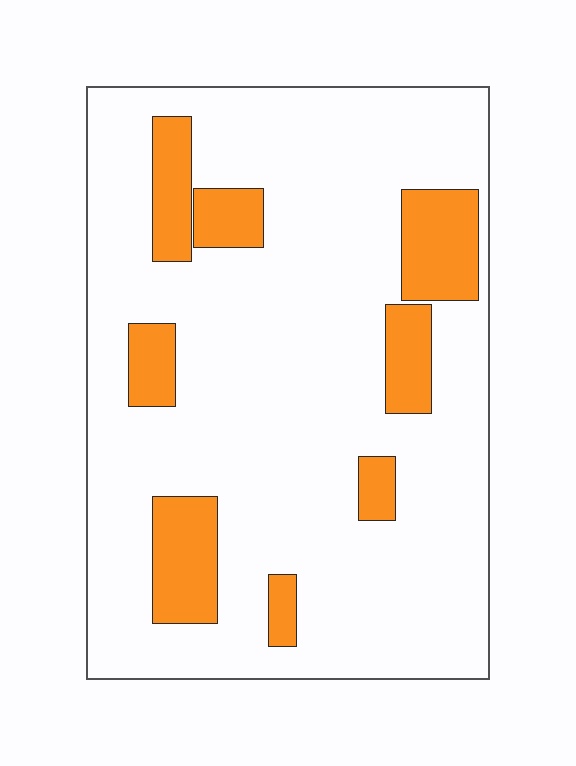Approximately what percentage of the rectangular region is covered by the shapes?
Approximately 15%.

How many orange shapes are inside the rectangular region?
8.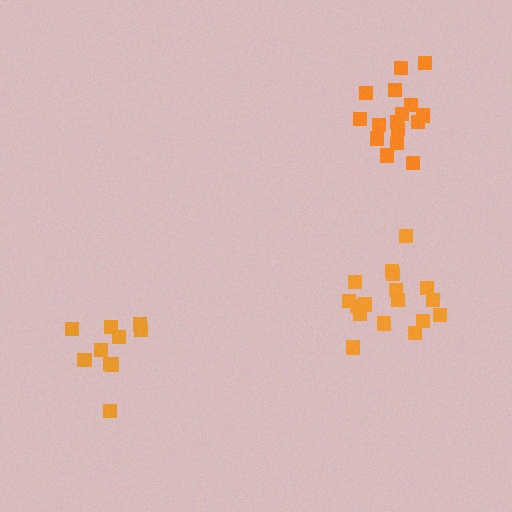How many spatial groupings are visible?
There are 3 spatial groupings.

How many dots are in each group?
Group 1: 17 dots, Group 2: 11 dots, Group 3: 16 dots (44 total).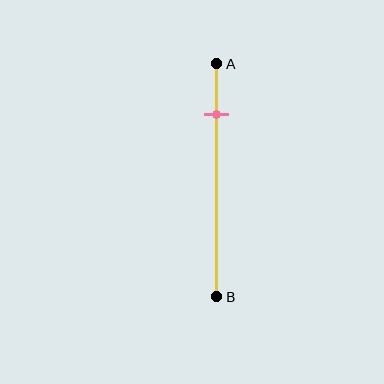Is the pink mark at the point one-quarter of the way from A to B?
No, the mark is at about 20% from A, not at the 25% one-quarter point.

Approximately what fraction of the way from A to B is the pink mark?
The pink mark is approximately 20% of the way from A to B.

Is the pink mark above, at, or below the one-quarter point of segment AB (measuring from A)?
The pink mark is above the one-quarter point of segment AB.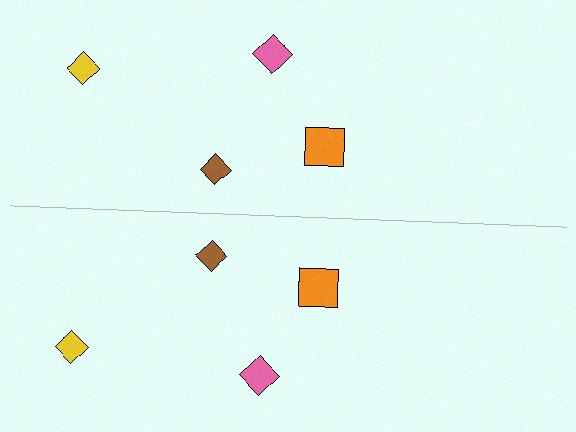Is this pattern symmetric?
Yes, this pattern has bilateral (reflection) symmetry.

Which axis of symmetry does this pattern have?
The pattern has a horizontal axis of symmetry running through the center of the image.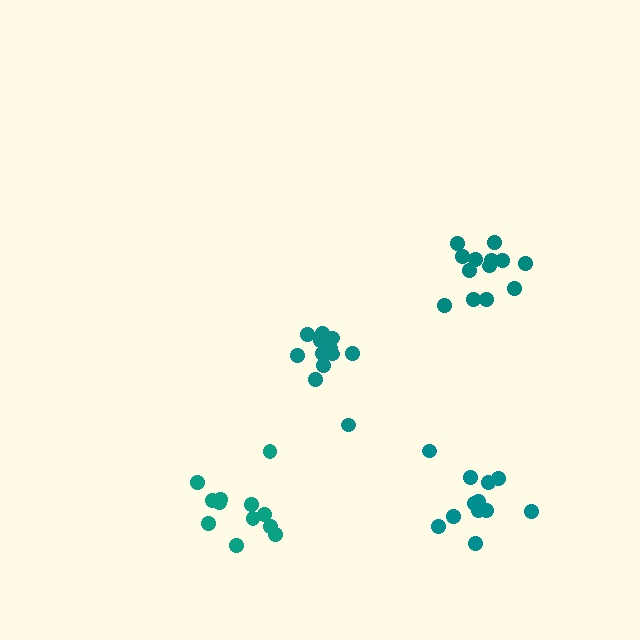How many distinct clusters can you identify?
There are 4 distinct clusters.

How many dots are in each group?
Group 1: 13 dots, Group 2: 12 dots, Group 3: 12 dots, Group 4: 13 dots (50 total).